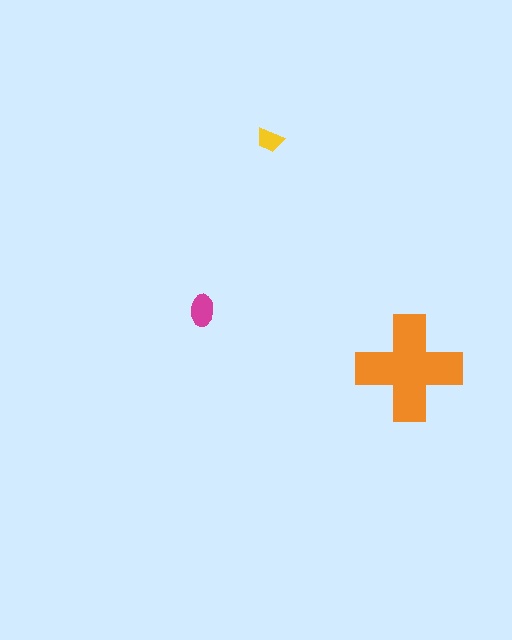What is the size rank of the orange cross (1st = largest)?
1st.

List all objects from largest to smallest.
The orange cross, the magenta ellipse, the yellow trapezoid.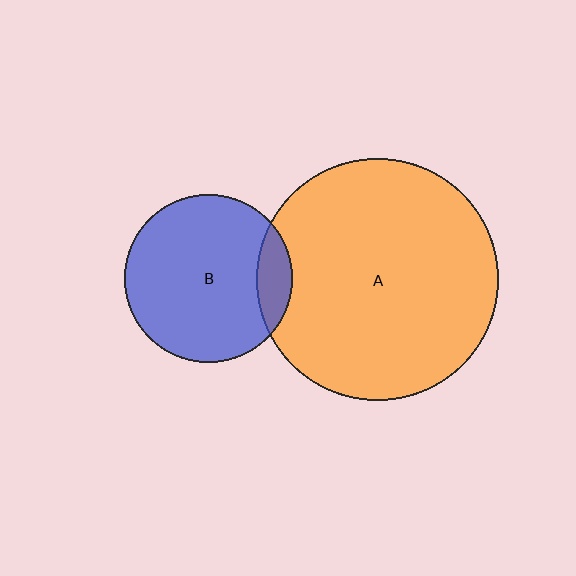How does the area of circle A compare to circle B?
Approximately 2.1 times.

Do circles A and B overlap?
Yes.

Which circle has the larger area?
Circle A (orange).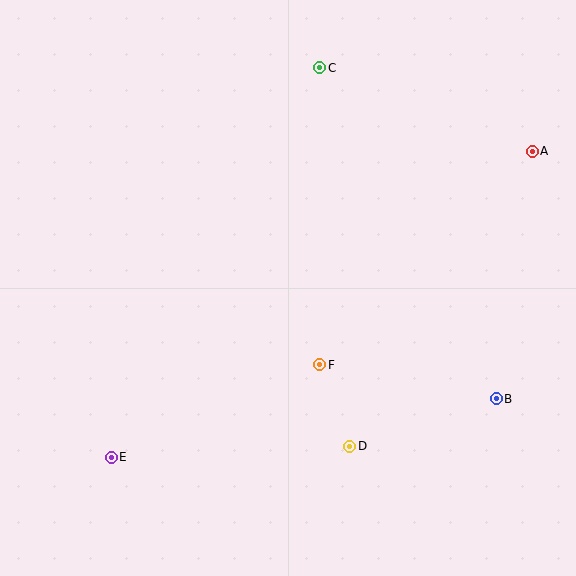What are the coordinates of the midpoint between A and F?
The midpoint between A and F is at (426, 258).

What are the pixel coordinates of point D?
Point D is at (350, 446).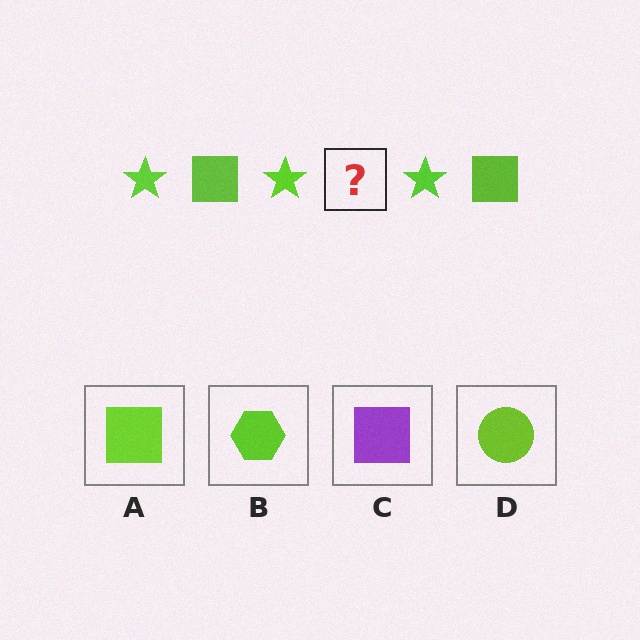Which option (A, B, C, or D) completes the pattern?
A.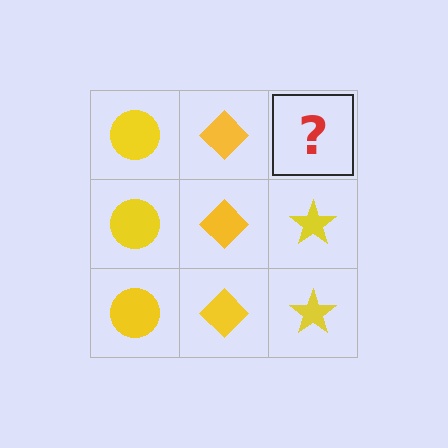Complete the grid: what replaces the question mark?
The question mark should be replaced with a yellow star.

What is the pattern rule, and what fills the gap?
The rule is that each column has a consistent shape. The gap should be filled with a yellow star.